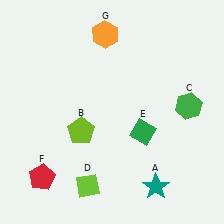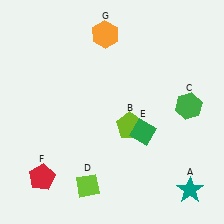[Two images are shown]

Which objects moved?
The objects that moved are: the teal star (A), the lime pentagon (B).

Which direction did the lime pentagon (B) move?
The lime pentagon (B) moved right.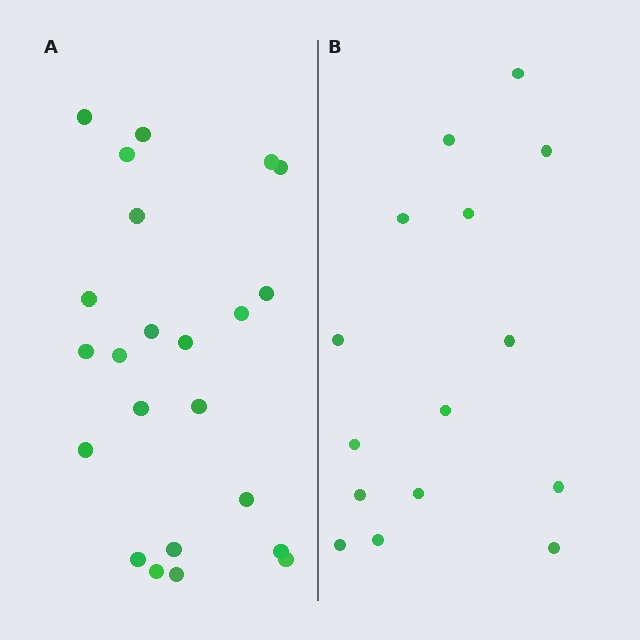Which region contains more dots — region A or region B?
Region A (the left region) has more dots.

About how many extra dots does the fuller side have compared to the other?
Region A has roughly 8 or so more dots than region B.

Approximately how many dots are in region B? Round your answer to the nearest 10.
About 20 dots. (The exact count is 15, which rounds to 20.)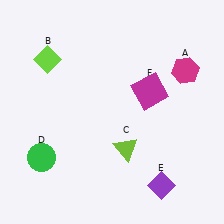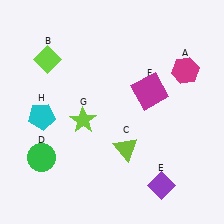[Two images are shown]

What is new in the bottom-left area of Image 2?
A lime star (G) was added in the bottom-left area of Image 2.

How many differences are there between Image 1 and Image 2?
There are 2 differences between the two images.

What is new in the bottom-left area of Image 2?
A cyan pentagon (H) was added in the bottom-left area of Image 2.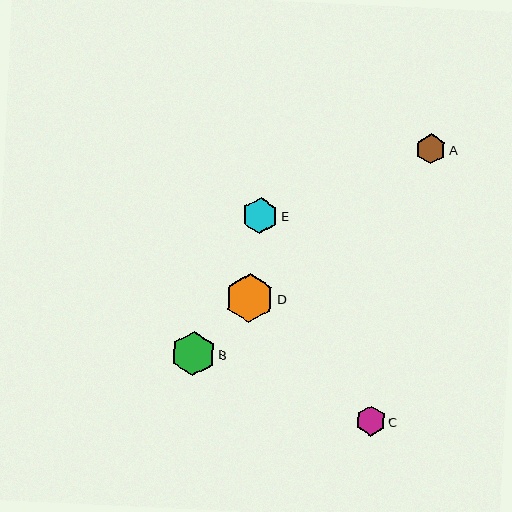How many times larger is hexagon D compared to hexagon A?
Hexagon D is approximately 1.6 times the size of hexagon A.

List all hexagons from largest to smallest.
From largest to smallest: D, B, E, A, C.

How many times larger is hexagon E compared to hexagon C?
Hexagon E is approximately 1.2 times the size of hexagon C.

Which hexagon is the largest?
Hexagon D is the largest with a size of approximately 49 pixels.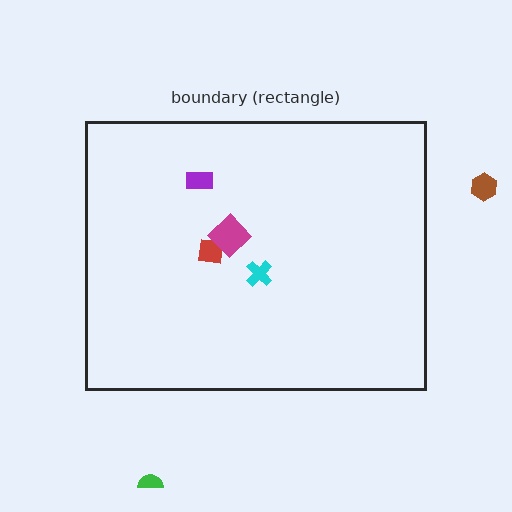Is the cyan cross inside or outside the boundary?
Inside.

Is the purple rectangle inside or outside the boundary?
Inside.